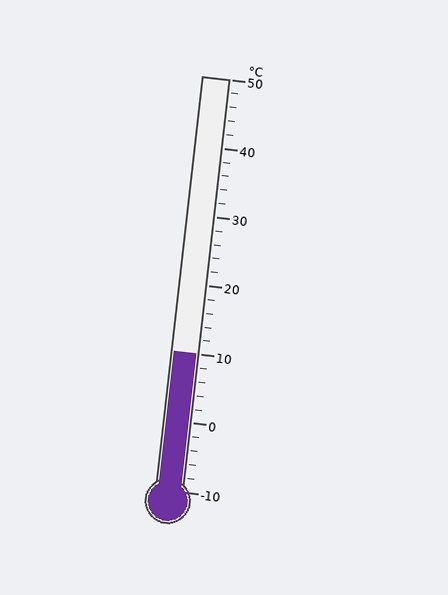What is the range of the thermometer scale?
The thermometer scale ranges from -10°C to 50°C.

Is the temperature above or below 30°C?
The temperature is below 30°C.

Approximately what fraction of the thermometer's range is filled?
The thermometer is filled to approximately 35% of its range.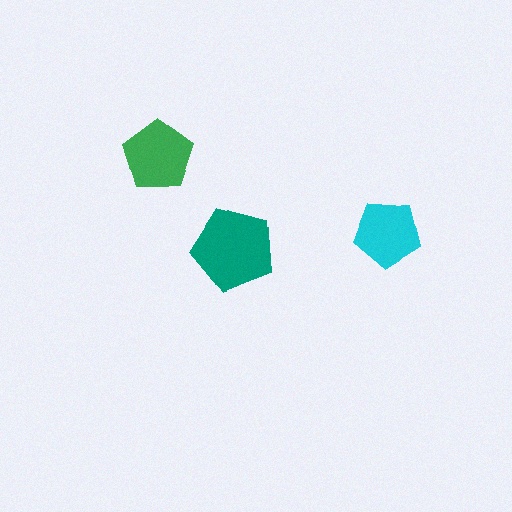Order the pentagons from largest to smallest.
the teal one, the green one, the cyan one.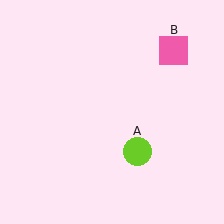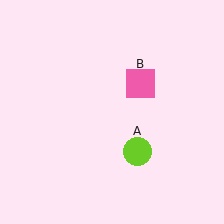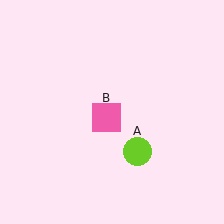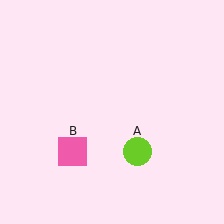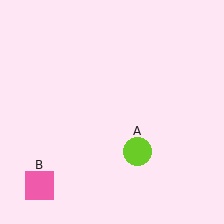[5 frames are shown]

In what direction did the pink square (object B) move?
The pink square (object B) moved down and to the left.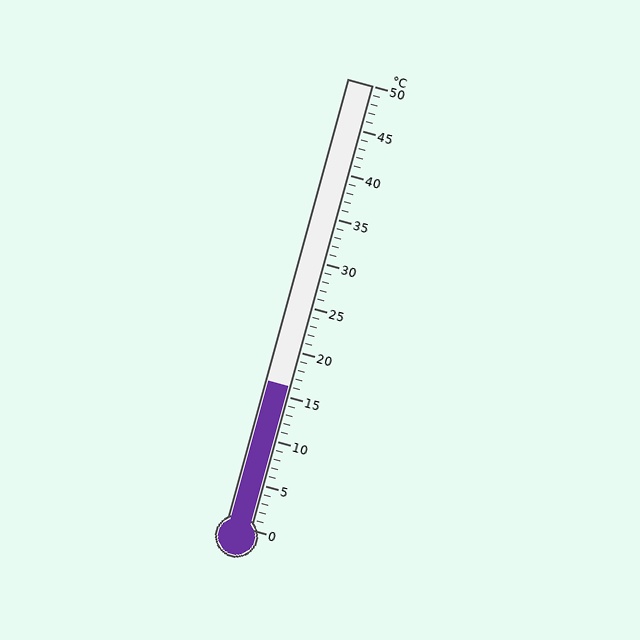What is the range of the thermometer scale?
The thermometer scale ranges from 0°C to 50°C.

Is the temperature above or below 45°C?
The temperature is below 45°C.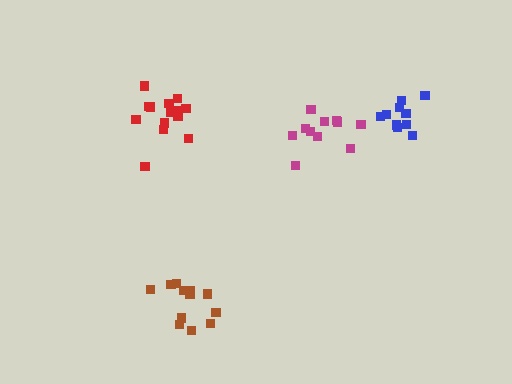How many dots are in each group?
Group 1: 14 dots, Group 2: 10 dots, Group 3: 12 dots, Group 4: 11 dots (47 total).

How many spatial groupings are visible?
There are 4 spatial groupings.